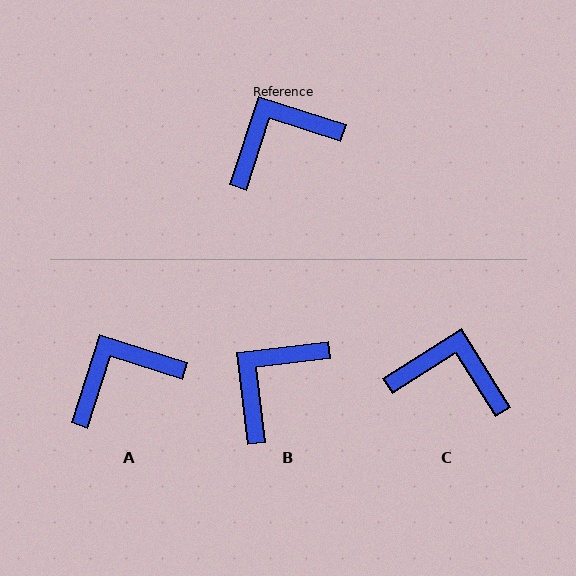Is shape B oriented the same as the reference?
No, it is off by about 25 degrees.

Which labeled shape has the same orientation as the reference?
A.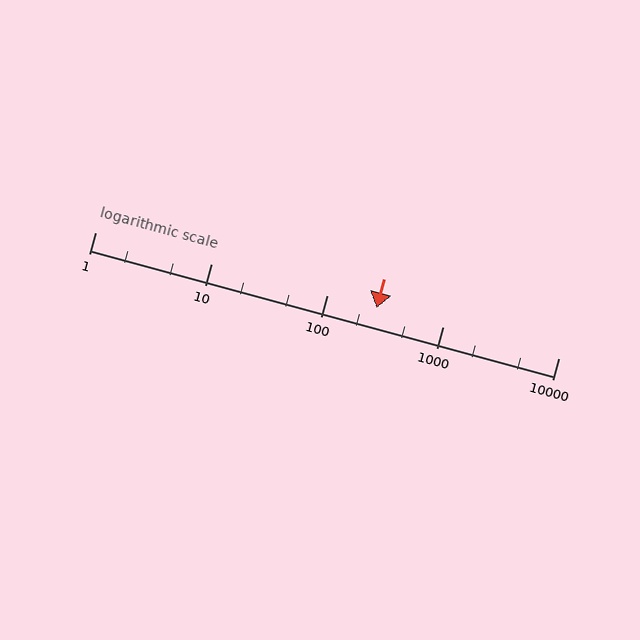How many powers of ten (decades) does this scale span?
The scale spans 4 decades, from 1 to 10000.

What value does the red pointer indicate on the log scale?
The pointer indicates approximately 270.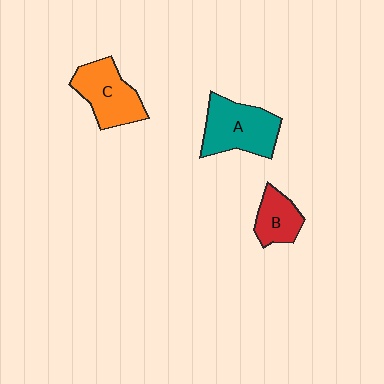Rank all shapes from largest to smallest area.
From largest to smallest: A (teal), C (orange), B (red).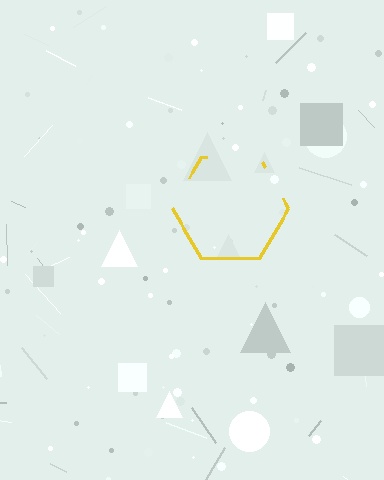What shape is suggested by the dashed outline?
The dashed outline suggests a hexagon.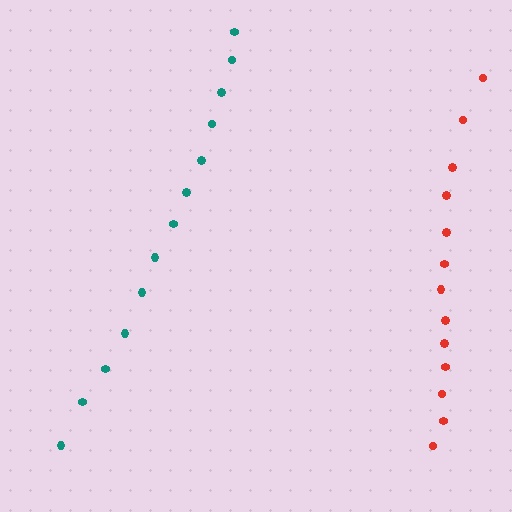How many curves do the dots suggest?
There are 2 distinct paths.